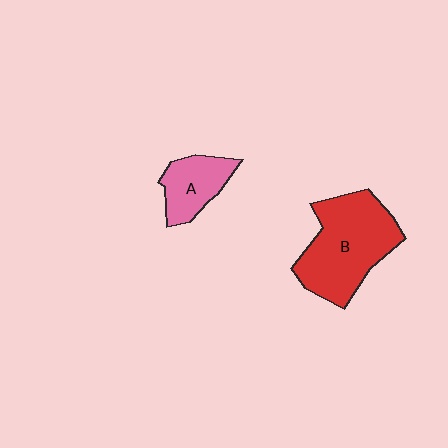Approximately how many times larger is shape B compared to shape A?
Approximately 2.1 times.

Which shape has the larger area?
Shape B (red).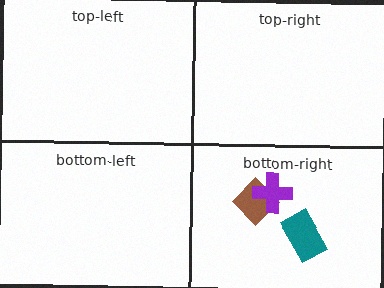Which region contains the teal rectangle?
The bottom-right region.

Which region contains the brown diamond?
The bottom-right region.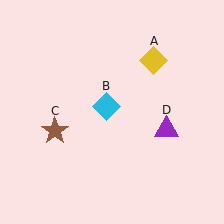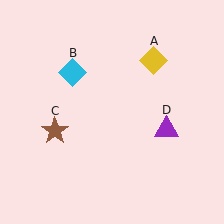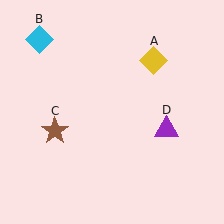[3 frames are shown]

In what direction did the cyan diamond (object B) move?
The cyan diamond (object B) moved up and to the left.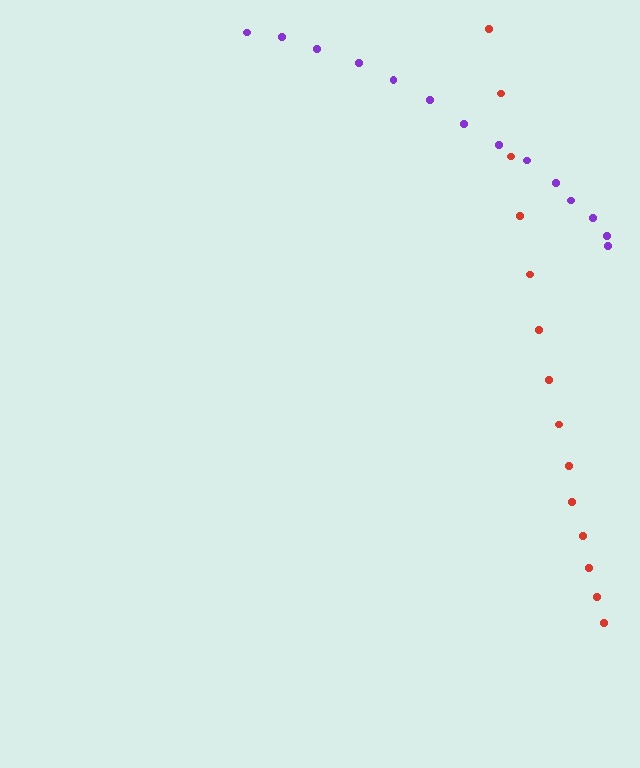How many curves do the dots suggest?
There are 2 distinct paths.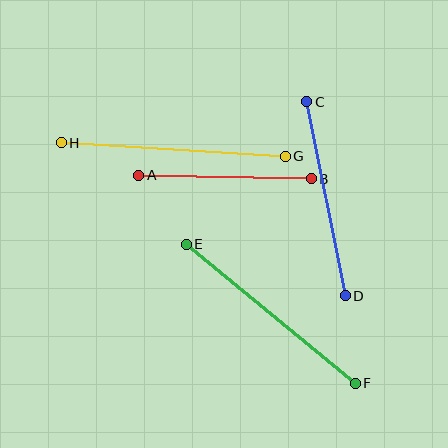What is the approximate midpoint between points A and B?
The midpoint is at approximately (225, 177) pixels.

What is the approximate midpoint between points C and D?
The midpoint is at approximately (326, 199) pixels.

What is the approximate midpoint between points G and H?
The midpoint is at approximately (173, 149) pixels.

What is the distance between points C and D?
The distance is approximately 198 pixels.